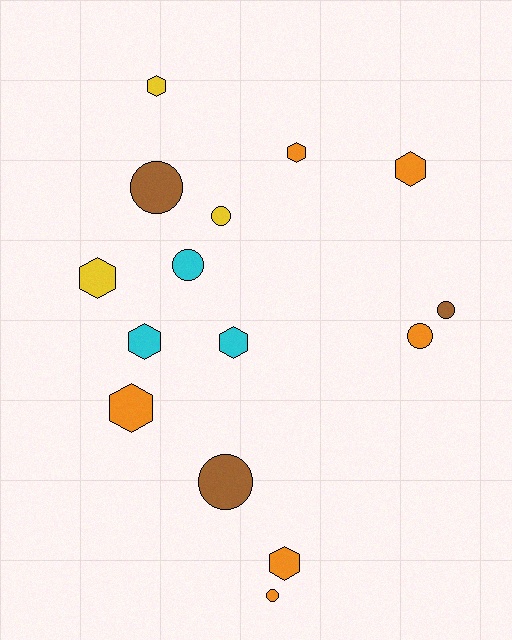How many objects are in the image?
There are 15 objects.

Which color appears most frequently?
Orange, with 6 objects.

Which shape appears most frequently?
Hexagon, with 8 objects.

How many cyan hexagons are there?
There are 2 cyan hexagons.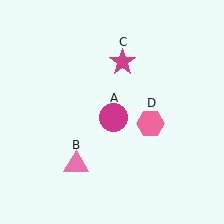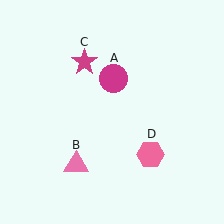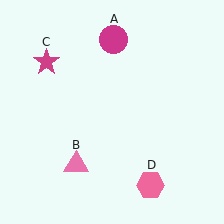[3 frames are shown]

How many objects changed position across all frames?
3 objects changed position: magenta circle (object A), magenta star (object C), pink hexagon (object D).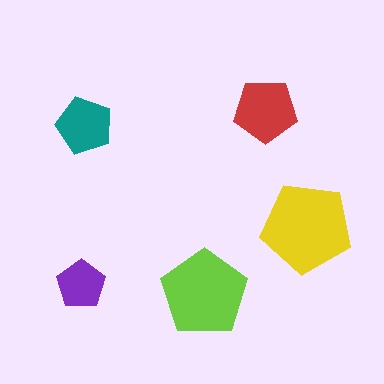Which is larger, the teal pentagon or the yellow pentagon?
The yellow one.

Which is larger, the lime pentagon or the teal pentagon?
The lime one.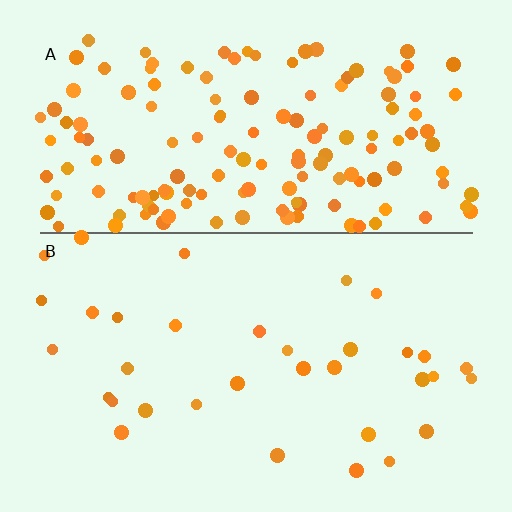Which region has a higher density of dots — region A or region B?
A (the top).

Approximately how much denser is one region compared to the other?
Approximately 4.5× — region A over region B.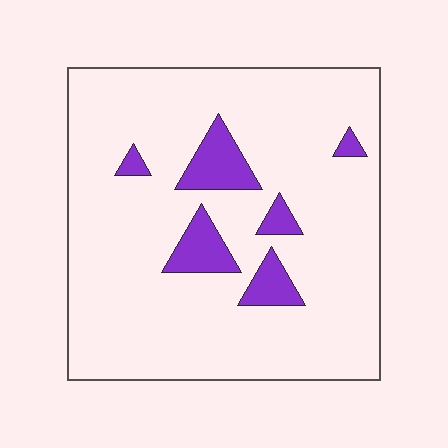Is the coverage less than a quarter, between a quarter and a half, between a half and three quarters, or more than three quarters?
Less than a quarter.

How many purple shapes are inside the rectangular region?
6.